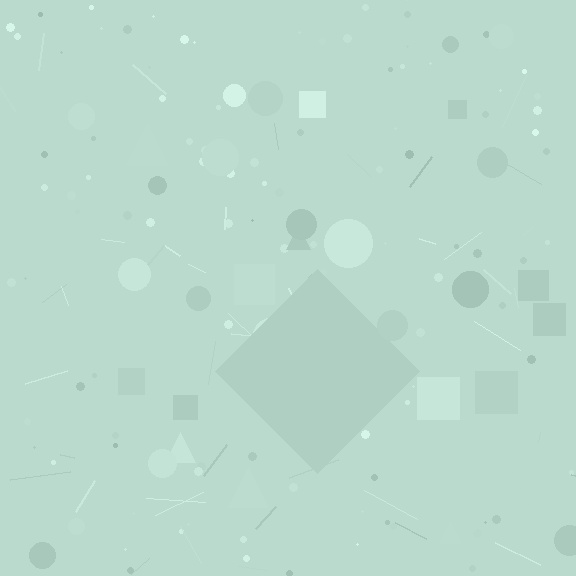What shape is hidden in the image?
A diamond is hidden in the image.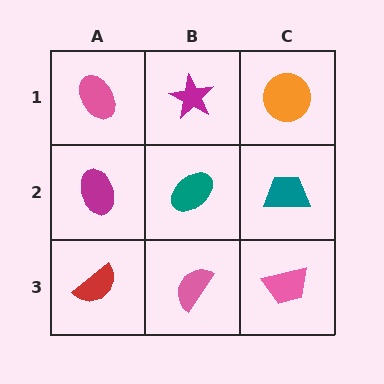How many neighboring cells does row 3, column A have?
2.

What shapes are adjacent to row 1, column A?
A magenta ellipse (row 2, column A), a magenta star (row 1, column B).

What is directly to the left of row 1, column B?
A pink ellipse.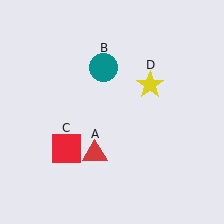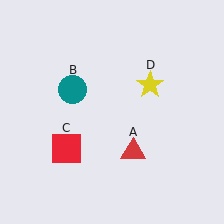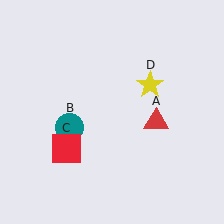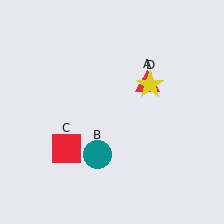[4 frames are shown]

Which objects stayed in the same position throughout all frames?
Red square (object C) and yellow star (object D) remained stationary.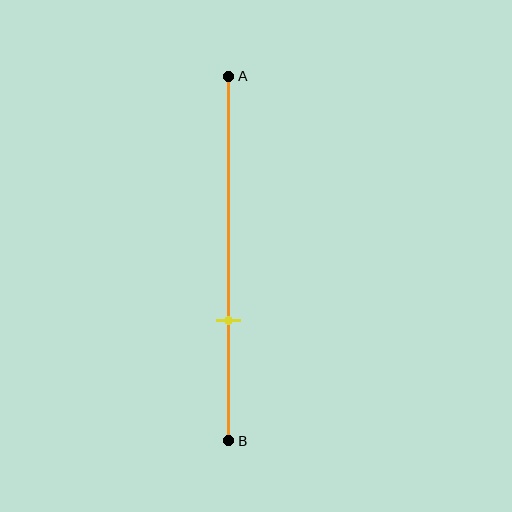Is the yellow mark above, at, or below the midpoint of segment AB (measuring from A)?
The yellow mark is below the midpoint of segment AB.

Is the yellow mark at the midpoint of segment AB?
No, the mark is at about 65% from A, not at the 50% midpoint.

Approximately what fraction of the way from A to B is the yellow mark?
The yellow mark is approximately 65% of the way from A to B.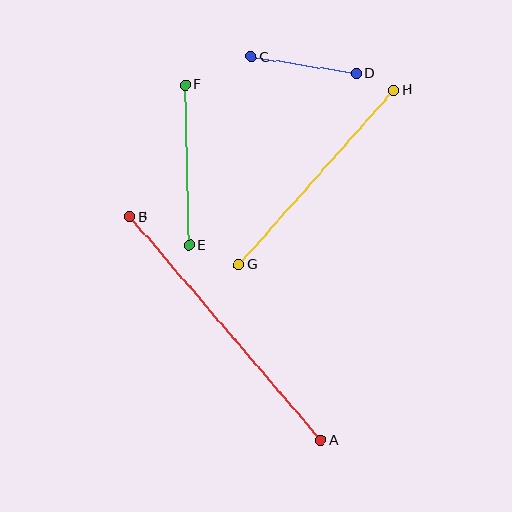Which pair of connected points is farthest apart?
Points A and B are farthest apart.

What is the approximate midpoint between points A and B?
The midpoint is at approximately (225, 329) pixels.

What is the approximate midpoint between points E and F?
The midpoint is at approximately (187, 165) pixels.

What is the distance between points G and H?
The distance is approximately 234 pixels.